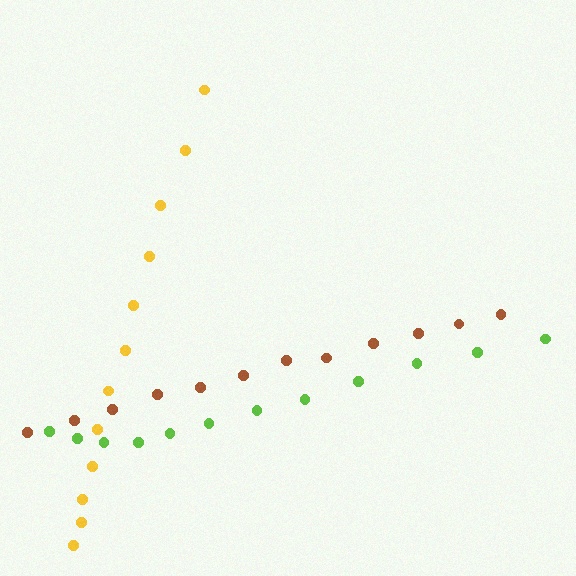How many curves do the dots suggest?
There are 3 distinct paths.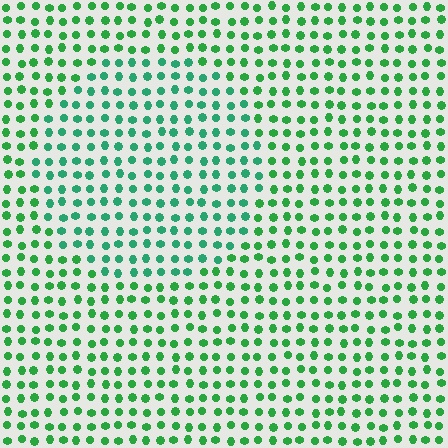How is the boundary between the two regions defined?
The boundary is defined purely by a slight shift in hue (about 24 degrees). Spacing, size, and orientation are identical on both sides.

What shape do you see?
I see a circle.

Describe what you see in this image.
The image is filled with small green elements in a uniform arrangement. A circle-shaped region is visible where the elements are tinted to a slightly different hue, forming a subtle color boundary.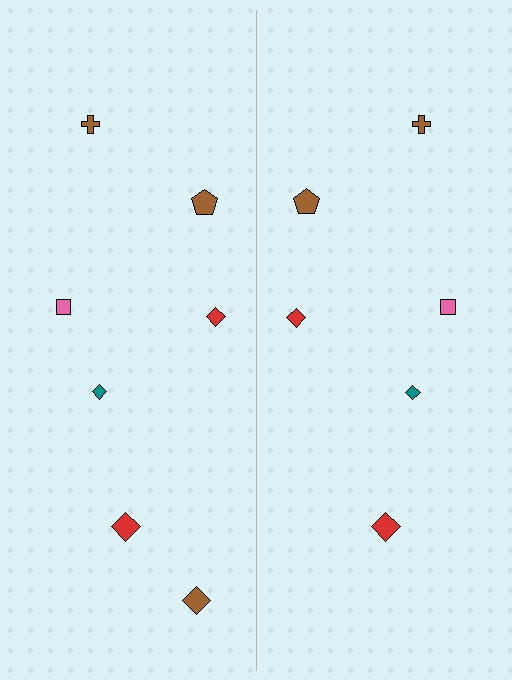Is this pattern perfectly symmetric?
No, the pattern is not perfectly symmetric. A brown diamond is missing from the right side.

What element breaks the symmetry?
A brown diamond is missing from the right side.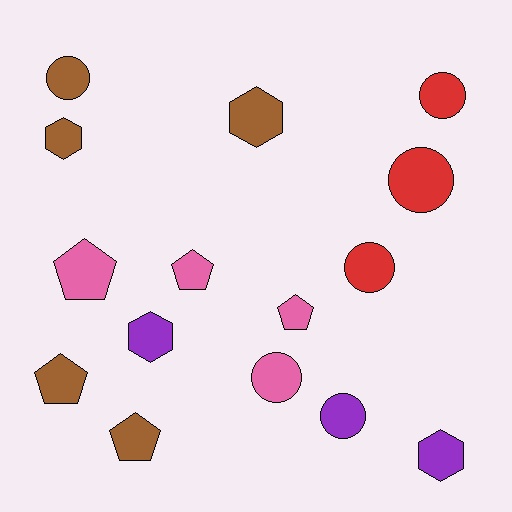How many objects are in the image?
There are 15 objects.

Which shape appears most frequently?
Circle, with 6 objects.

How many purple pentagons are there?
There are no purple pentagons.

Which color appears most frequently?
Brown, with 5 objects.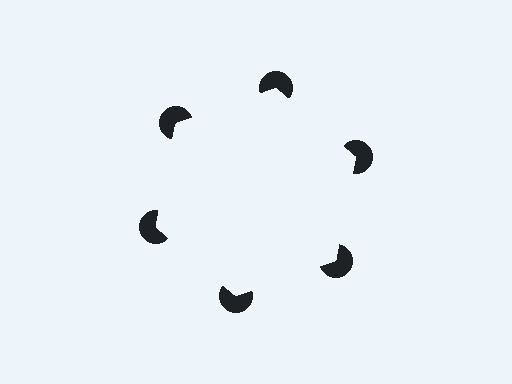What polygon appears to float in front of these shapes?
An illusory hexagon — its edges are inferred from the aligned wedge cuts in the pac-man discs, not physically drawn.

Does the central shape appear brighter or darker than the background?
It typically appears slightly brighter than the background, even though no actual brightness change is drawn.